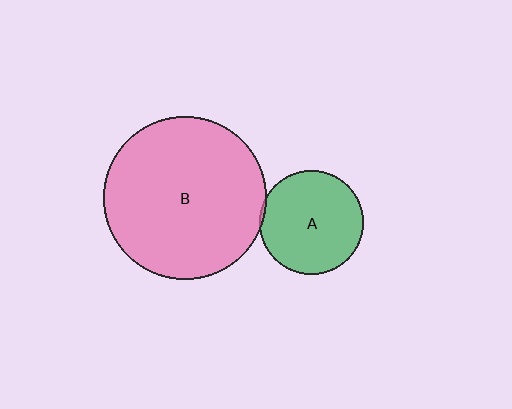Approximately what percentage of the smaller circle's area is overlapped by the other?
Approximately 5%.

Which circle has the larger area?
Circle B (pink).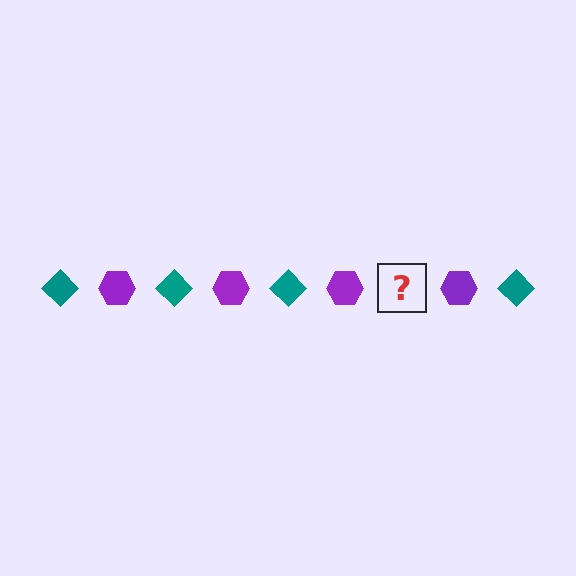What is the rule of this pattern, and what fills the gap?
The rule is that the pattern alternates between teal diamond and purple hexagon. The gap should be filled with a teal diamond.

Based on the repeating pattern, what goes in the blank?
The blank should be a teal diamond.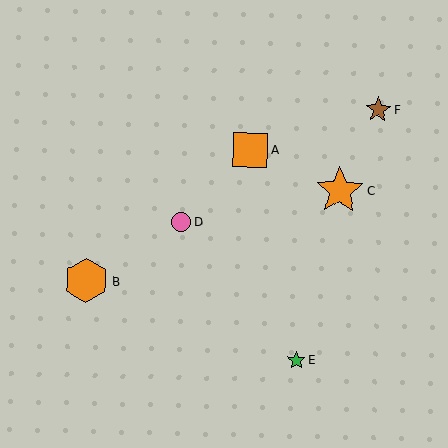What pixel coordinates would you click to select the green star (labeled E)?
Click at (296, 360) to select the green star E.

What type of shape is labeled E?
Shape E is a green star.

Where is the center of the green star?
The center of the green star is at (296, 360).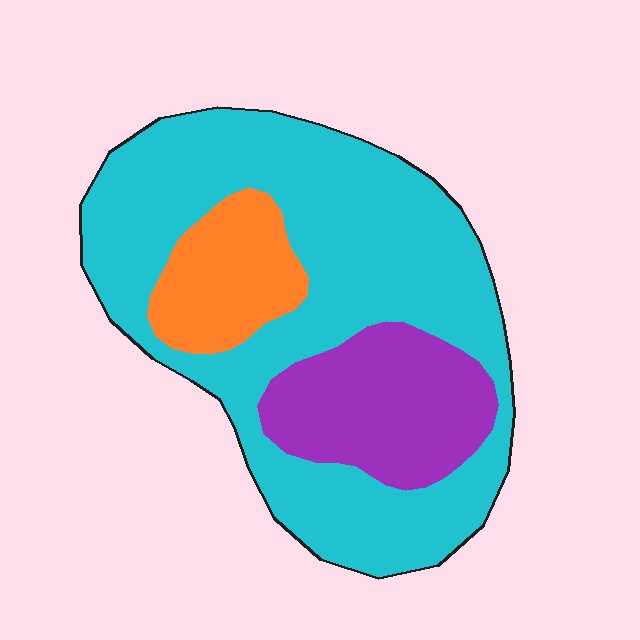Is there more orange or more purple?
Purple.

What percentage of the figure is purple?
Purple takes up about one fifth (1/5) of the figure.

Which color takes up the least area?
Orange, at roughly 15%.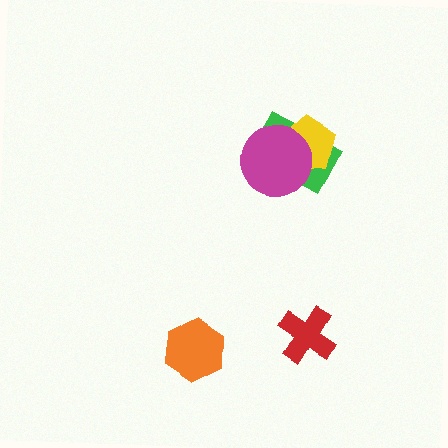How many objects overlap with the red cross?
0 objects overlap with the red cross.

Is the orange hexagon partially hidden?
No, no other shape covers it.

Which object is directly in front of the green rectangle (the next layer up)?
The yellow pentagon is directly in front of the green rectangle.